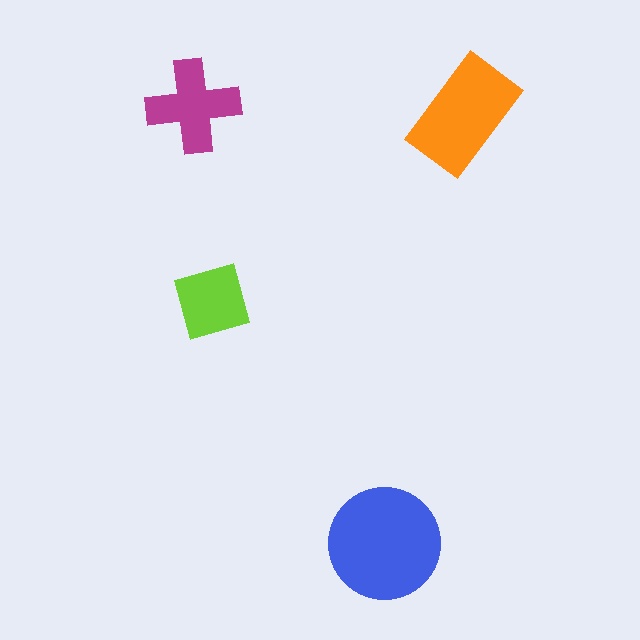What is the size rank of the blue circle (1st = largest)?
1st.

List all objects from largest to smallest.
The blue circle, the orange rectangle, the magenta cross, the lime square.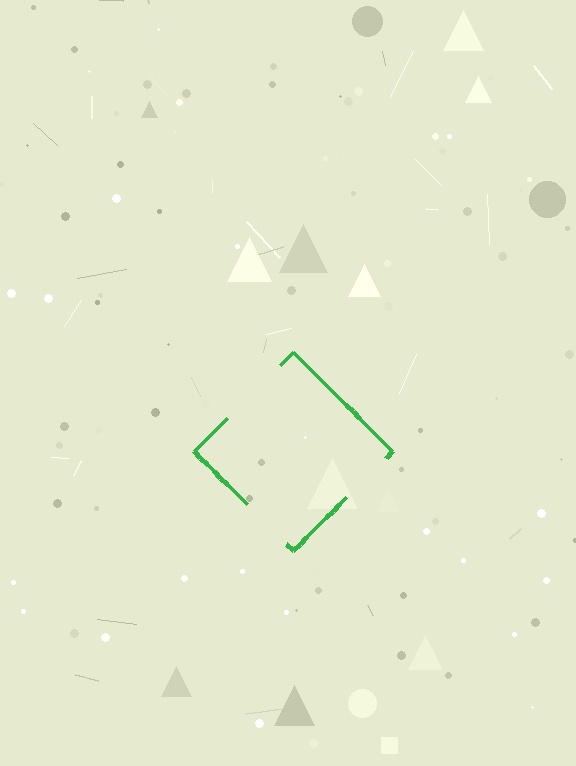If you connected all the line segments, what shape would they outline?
They would outline a diamond.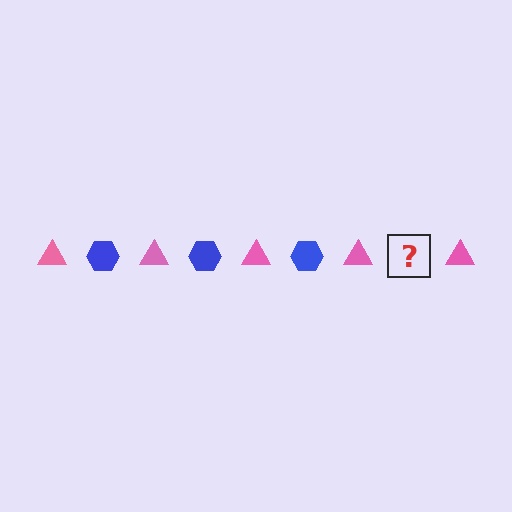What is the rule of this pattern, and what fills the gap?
The rule is that the pattern alternates between pink triangle and blue hexagon. The gap should be filled with a blue hexagon.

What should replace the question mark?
The question mark should be replaced with a blue hexagon.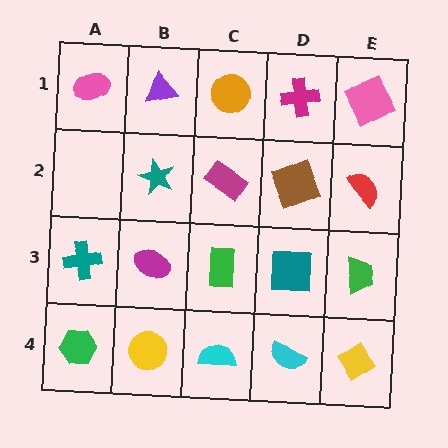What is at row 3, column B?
A magenta ellipse.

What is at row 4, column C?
A cyan semicircle.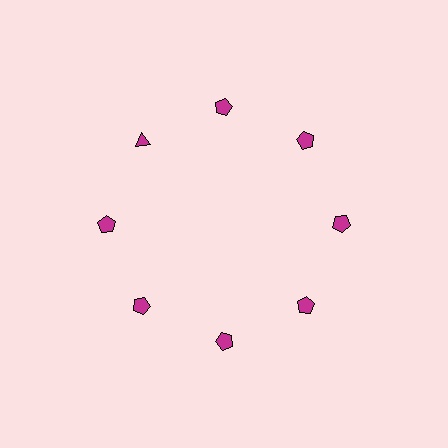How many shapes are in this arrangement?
There are 8 shapes arranged in a ring pattern.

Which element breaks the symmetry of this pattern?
The magenta triangle at roughly the 10 o'clock position breaks the symmetry. All other shapes are magenta pentagons.